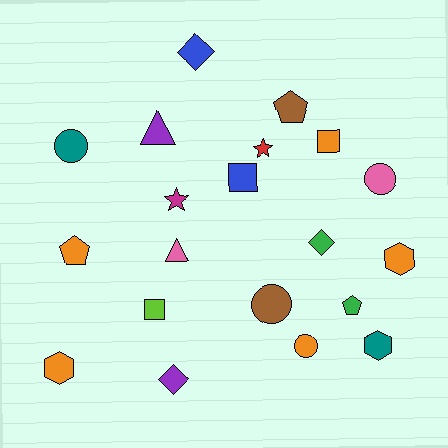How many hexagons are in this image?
There are 3 hexagons.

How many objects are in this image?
There are 20 objects.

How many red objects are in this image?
There is 1 red object.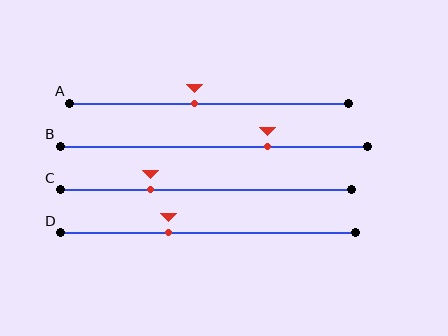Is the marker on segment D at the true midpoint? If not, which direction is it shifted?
No, the marker on segment D is shifted to the left by about 13% of the segment length.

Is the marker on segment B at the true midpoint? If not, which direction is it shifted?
No, the marker on segment B is shifted to the right by about 17% of the segment length.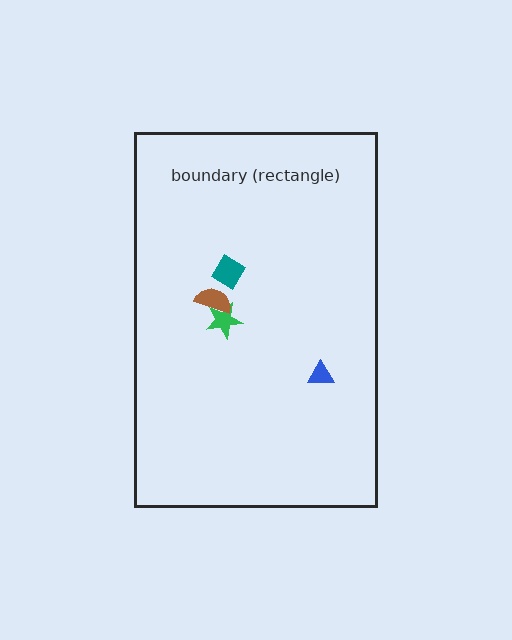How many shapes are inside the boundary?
4 inside, 0 outside.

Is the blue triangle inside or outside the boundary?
Inside.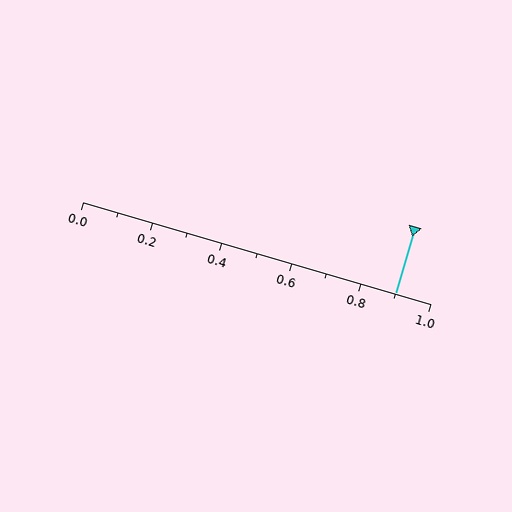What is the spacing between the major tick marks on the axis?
The major ticks are spaced 0.2 apart.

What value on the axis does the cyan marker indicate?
The marker indicates approximately 0.9.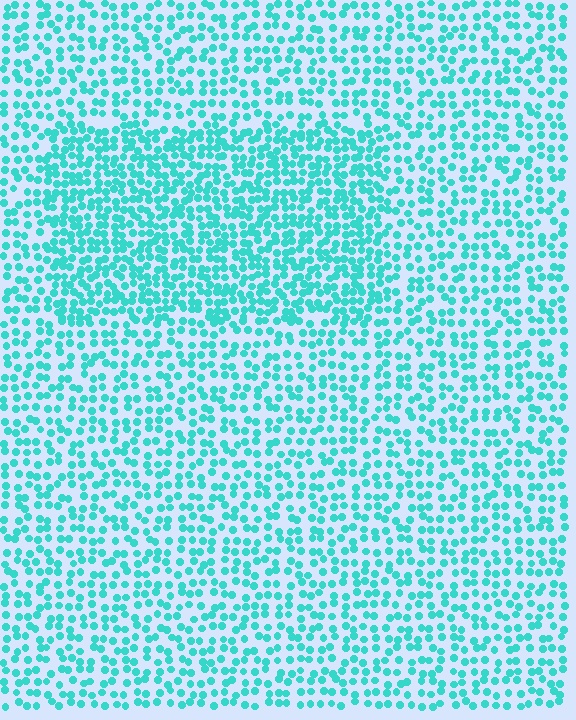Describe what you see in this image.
The image contains small cyan elements arranged at two different densities. A rectangle-shaped region is visible where the elements are more densely packed than the surrounding area.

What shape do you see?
I see a rectangle.